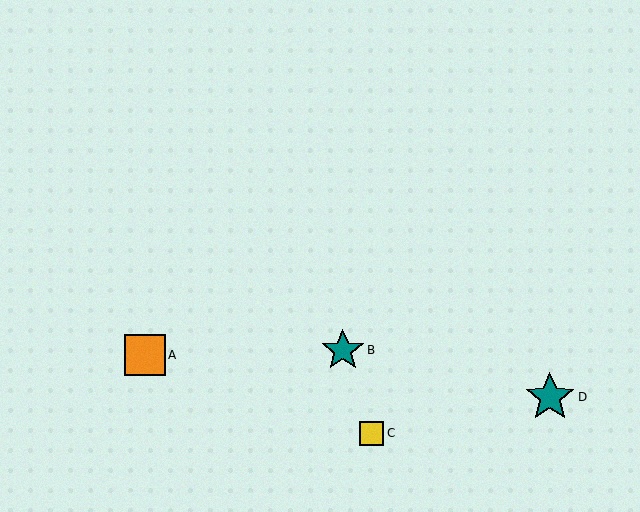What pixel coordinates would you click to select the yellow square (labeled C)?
Click at (372, 433) to select the yellow square C.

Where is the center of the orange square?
The center of the orange square is at (145, 355).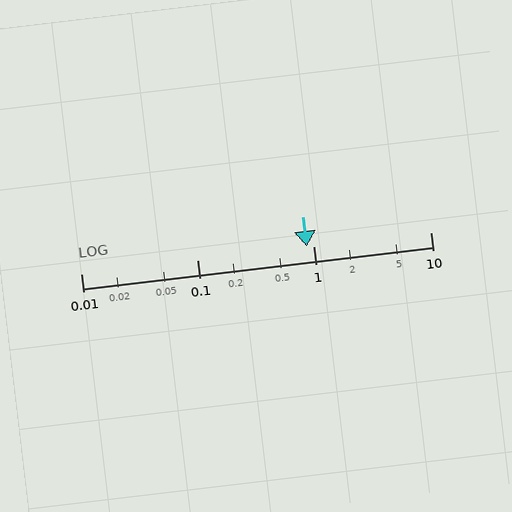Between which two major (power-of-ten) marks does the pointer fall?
The pointer is between 0.1 and 1.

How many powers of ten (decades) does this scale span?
The scale spans 3 decades, from 0.01 to 10.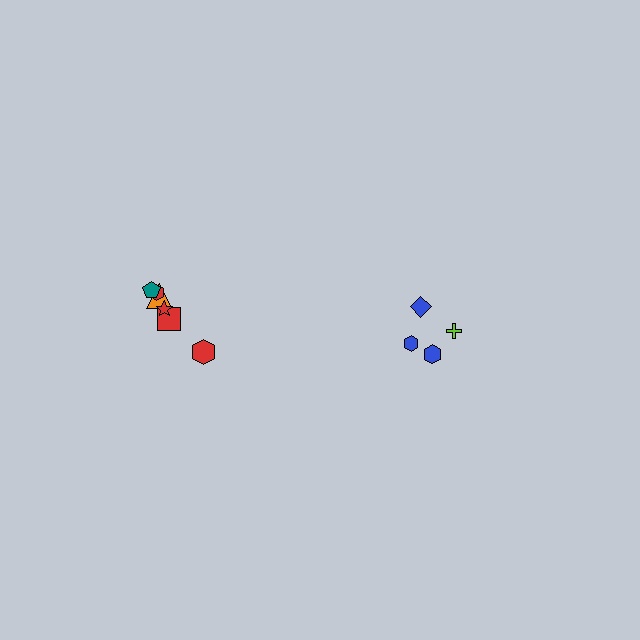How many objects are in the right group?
There are 4 objects.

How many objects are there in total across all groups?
There are 10 objects.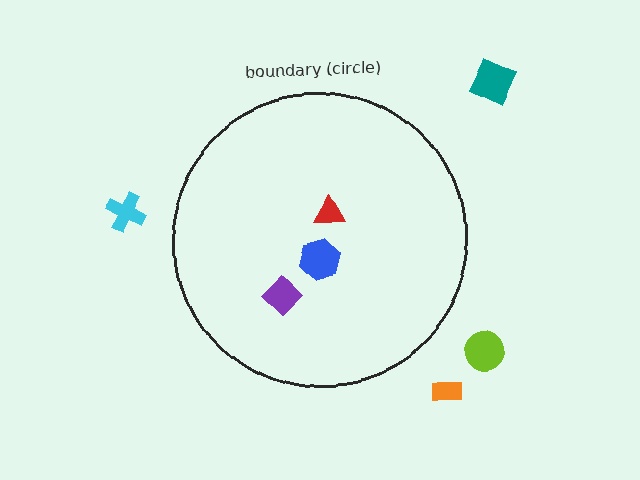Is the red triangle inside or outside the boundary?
Inside.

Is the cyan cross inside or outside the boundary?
Outside.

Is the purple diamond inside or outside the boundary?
Inside.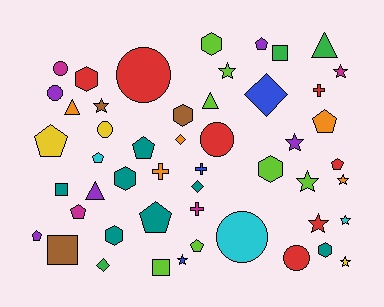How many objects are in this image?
There are 50 objects.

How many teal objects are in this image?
There are 7 teal objects.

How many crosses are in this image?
There are 4 crosses.